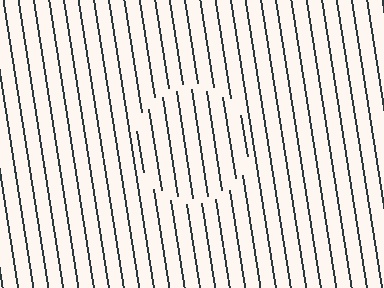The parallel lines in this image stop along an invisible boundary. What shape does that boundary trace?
An illusory circle. The interior of the shape contains the same grating, shifted by half a period — the contour is defined by the phase discontinuity where line-ends from the inner and outer gratings abut.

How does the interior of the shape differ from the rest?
The interior of the shape contains the same grating, shifted by half a period — the contour is defined by the phase discontinuity where line-ends from the inner and outer gratings abut.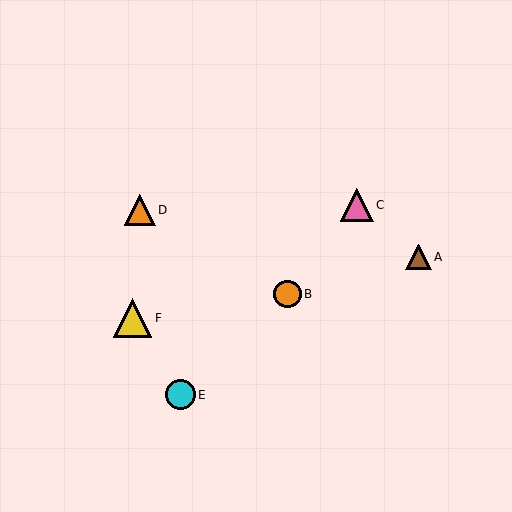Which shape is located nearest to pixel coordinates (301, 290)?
The orange circle (labeled B) at (287, 294) is nearest to that location.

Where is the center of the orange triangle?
The center of the orange triangle is at (140, 210).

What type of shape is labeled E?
Shape E is a cyan circle.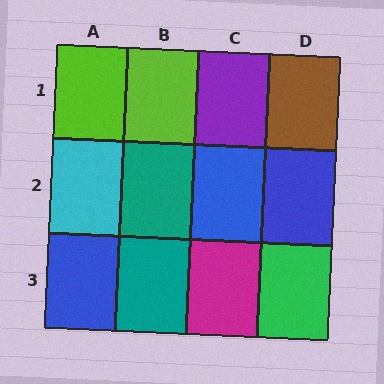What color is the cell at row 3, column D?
Green.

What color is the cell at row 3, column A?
Blue.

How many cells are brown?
1 cell is brown.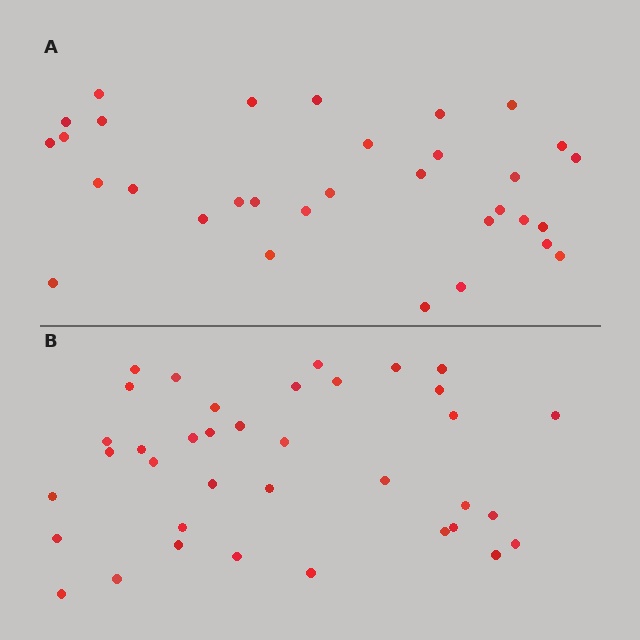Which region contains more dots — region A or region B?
Region B (the bottom region) has more dots.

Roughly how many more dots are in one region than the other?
Region B has about 5 more dots than region A.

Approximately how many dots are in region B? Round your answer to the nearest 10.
About 40 dots. (The exact count is 37, which rounds to 40.)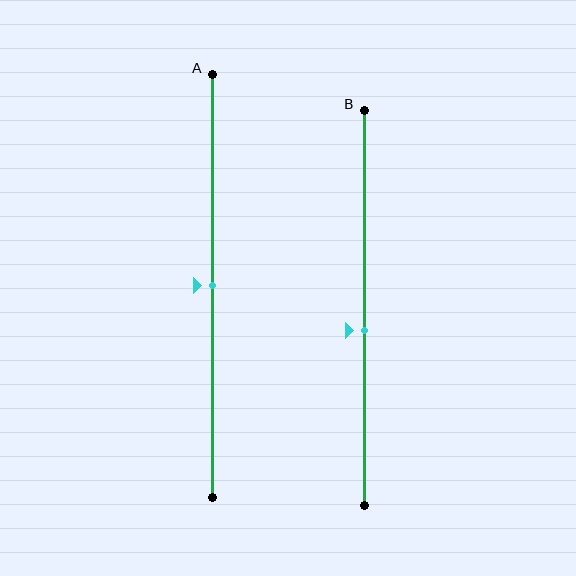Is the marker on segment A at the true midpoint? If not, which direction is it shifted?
Yes, the marker on segment A is at the true midpoint.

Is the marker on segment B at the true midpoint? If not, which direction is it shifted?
No, the marker on segment B is shifted downward by about 6% of the segment length.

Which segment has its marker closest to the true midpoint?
Segment A has its marker closest to the true midpoint.